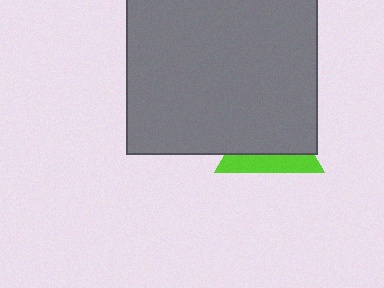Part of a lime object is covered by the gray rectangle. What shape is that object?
It is a triangle.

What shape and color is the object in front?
The object in front is a gray rectangle.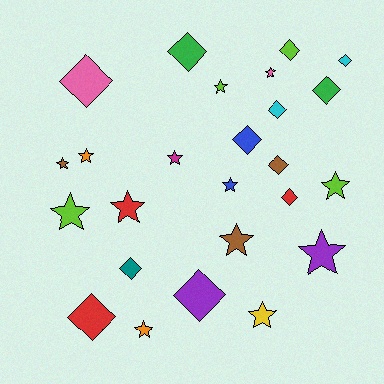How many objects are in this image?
There are 25 objects.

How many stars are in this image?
There are 13 stars.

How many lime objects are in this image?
There are 4 lime objects.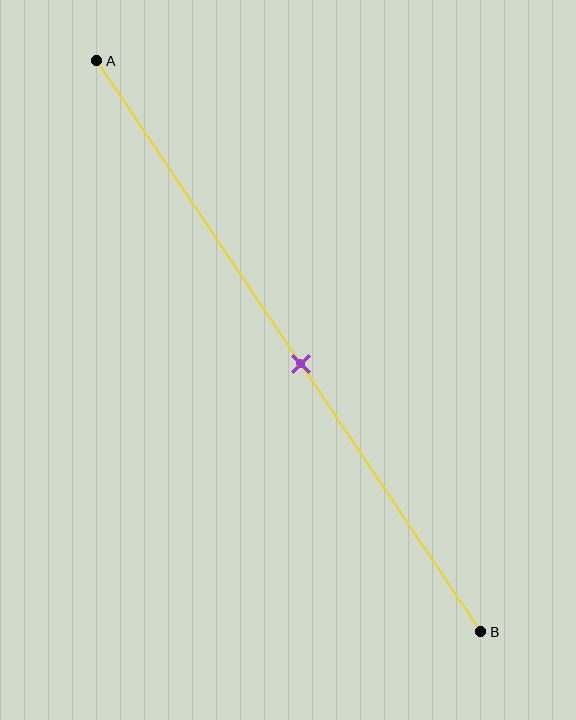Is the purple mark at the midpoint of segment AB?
No, the mark is at about 55% from A, not at the 50% midpoint.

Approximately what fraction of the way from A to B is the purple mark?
The purple mark is approximately 55% of the way from A to B.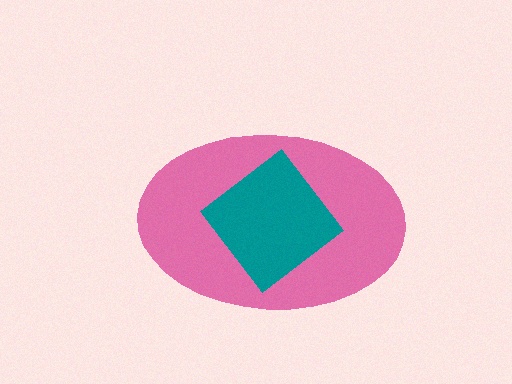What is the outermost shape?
The pink ellipse.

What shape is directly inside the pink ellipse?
The teal diamond.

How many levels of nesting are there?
2.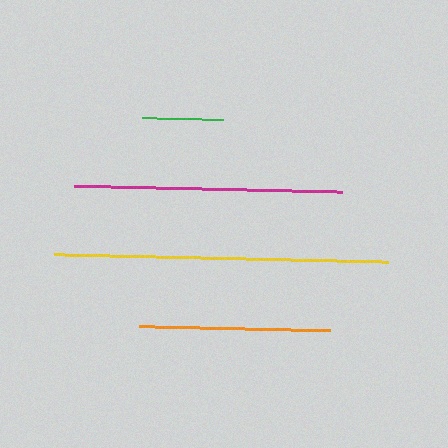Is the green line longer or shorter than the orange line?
The orange line is longer than the green line.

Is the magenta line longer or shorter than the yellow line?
The yellow line is longer than the magenta line.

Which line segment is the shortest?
The green line is the shortest at approximately 81 pixels.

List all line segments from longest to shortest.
From longest to shortest: yellow, magenta, orange, green.